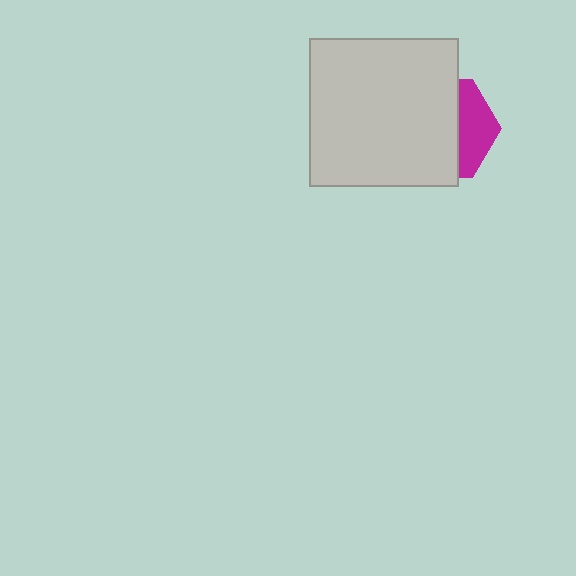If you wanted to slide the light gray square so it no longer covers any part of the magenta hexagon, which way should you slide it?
Slide it left — that is the most direct way to separate the two shapes.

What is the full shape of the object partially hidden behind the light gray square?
The partially hidden object is a magenta hexagon.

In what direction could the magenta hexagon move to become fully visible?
The magenta hexagon could move right. That would shift it out from behind the light gray square entirely.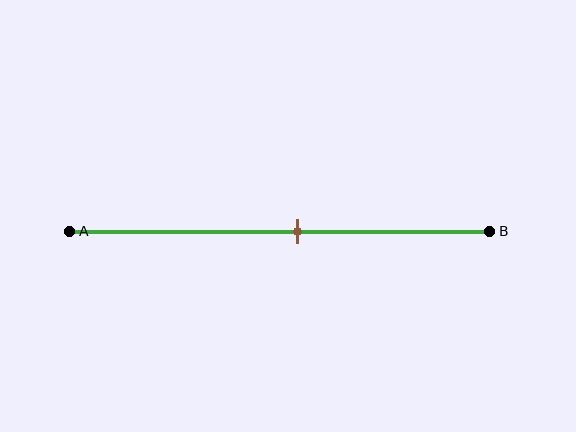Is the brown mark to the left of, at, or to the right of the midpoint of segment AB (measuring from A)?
The brown mark is to the right of the midpoint of segment AB.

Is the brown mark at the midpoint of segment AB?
No, the mark is at about 55% from A, not at the 50% midpoint.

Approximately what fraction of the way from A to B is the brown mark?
The brown mark is approximately 55% of the way from A to B.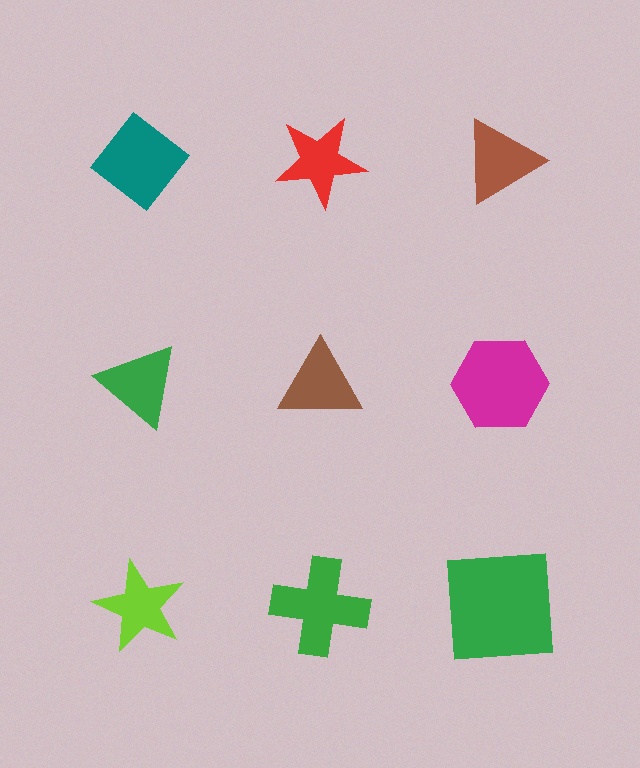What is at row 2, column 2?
A brown triangle.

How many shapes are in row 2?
3 shapes.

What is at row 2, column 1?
A green triangle.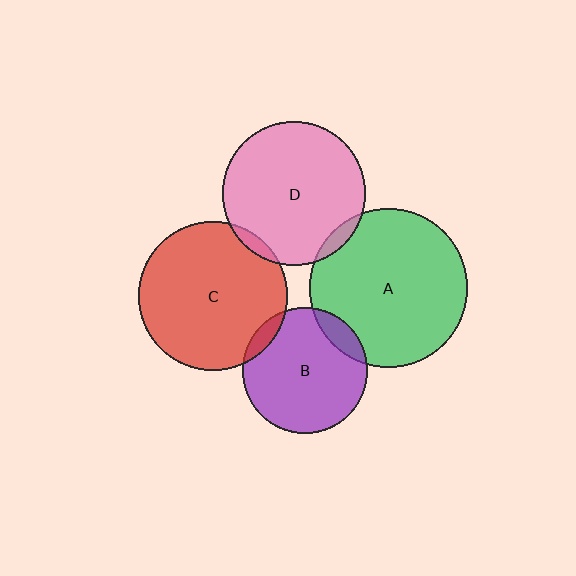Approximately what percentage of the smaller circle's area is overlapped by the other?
Approximately 5%.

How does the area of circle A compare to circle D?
Approximately 1.2 times.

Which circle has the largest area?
Circle A (green).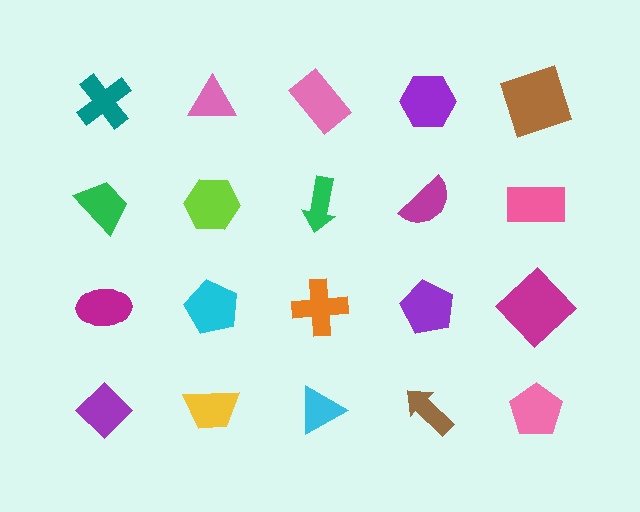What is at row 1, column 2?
A pink triangle.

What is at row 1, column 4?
A purple hexagon.